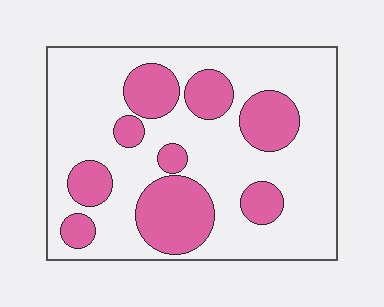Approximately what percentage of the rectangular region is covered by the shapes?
Approximately 30%.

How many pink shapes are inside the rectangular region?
9.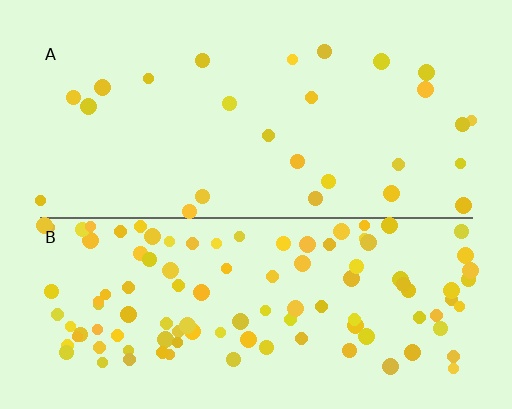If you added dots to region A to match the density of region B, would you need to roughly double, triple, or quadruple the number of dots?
Approximately quadruple.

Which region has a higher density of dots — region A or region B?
B (the bottom).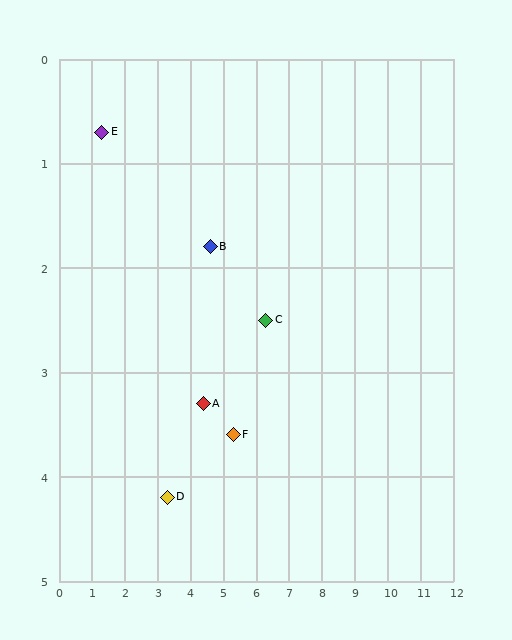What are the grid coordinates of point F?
Point F is at approximately (5.3, 3.6).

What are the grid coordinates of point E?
Point E is at approximately (1.3, 0.7).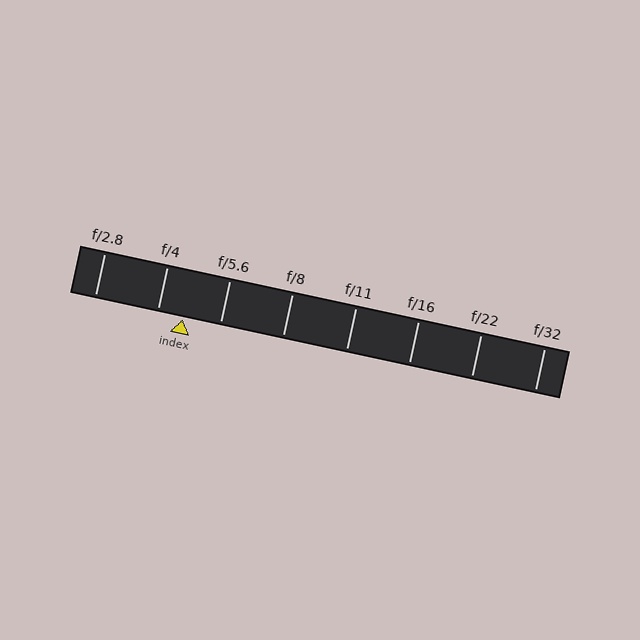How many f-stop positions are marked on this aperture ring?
There are 8 f-stop positions marked.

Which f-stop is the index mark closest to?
The index mark is closest to f/4.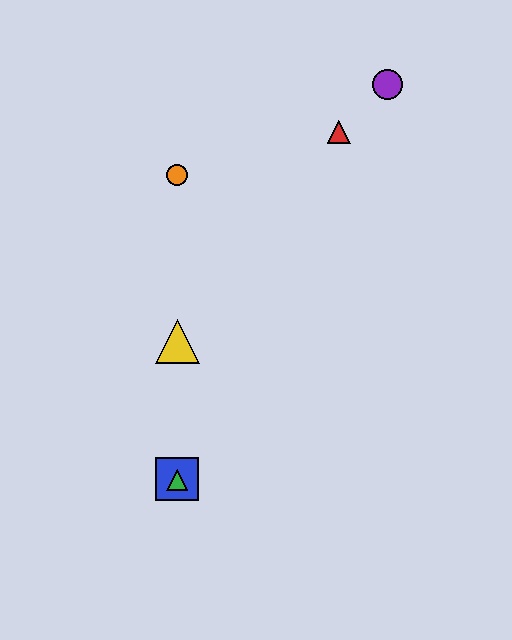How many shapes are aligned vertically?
4 shapes (the blue square, the green triangle, the yellow triangle, the orange circle) are aligned vertically.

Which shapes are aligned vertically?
The blue square, the green triangle, the yellow triangle, the orange circle are aligned vertically.